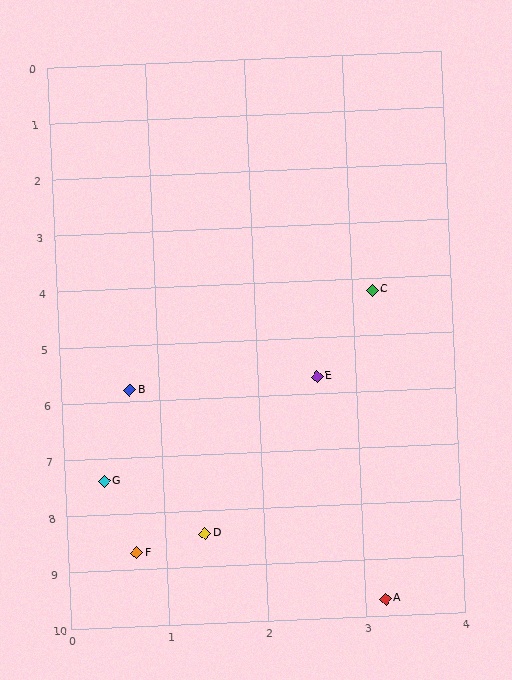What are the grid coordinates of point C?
Point C is at approximately (3.2, 4.2).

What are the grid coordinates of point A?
Point A is at approximately (3.2, 9.7).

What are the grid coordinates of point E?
Point E is at approximately (2.6, 5.7).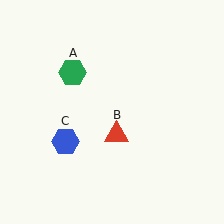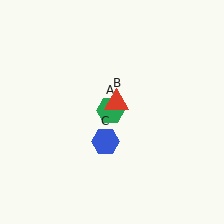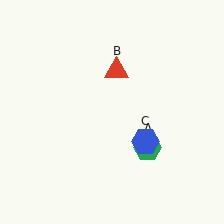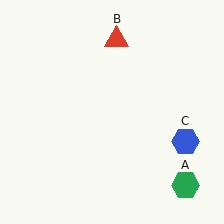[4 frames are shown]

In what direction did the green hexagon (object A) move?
The green hexagon (object A) moved down and to the right.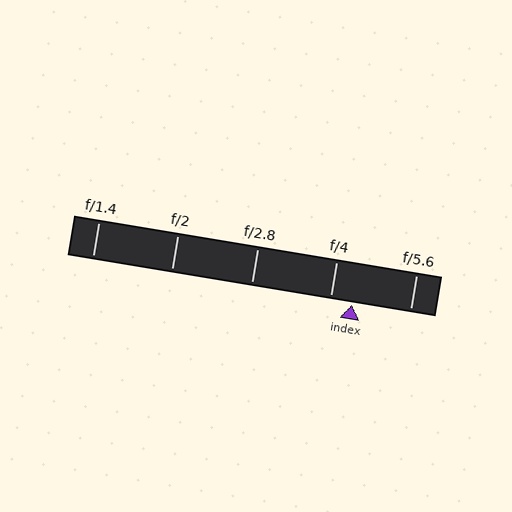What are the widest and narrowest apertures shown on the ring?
The widest aperture shown is f/1.4 and the narrowest is f/5.6.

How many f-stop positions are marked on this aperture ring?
There are 5 f-stop positions marked.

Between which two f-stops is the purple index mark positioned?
The index mark is between f/4 and f/5.6.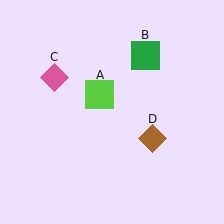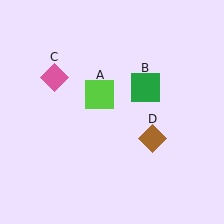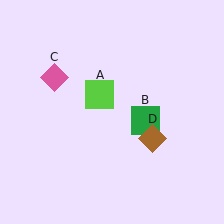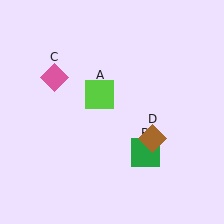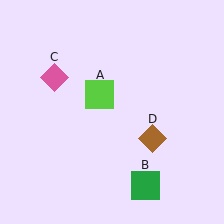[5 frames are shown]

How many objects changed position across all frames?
1 object changed position: green square (object B).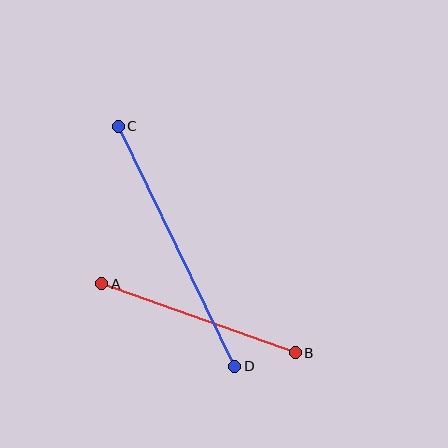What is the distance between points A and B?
The distance is approximately 205 pixels.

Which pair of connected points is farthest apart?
Points C and D are farthest apart.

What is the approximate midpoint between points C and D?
The midpoint is at approximately (176, 246) pixels.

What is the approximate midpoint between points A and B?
The midpoint is at approximately (198, 318) pixels.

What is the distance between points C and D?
The distance is approximately 267 pixels.